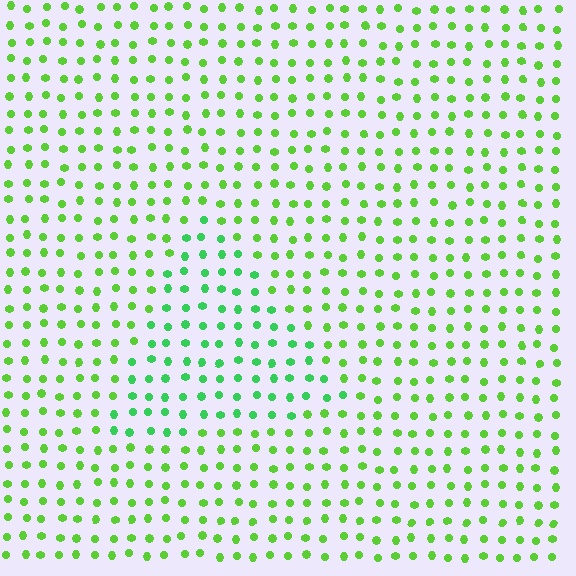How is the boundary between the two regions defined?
The boundary is defined purely by a slight shift in hue (about 29 degrees). Spacing, size, and orientation are identical on both sides.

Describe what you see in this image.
The image is filled with small lime elements in a uniform arrangement. A triangle-shaped region is visible where the elements are tinted to a slightly different hue, forming a subtle color boundary.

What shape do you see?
I see a triangle.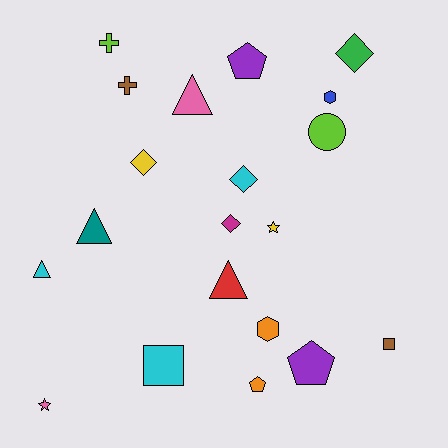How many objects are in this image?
There are 20 objects.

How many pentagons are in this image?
There are 3 pentagons.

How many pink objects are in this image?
There are 2 pink objects.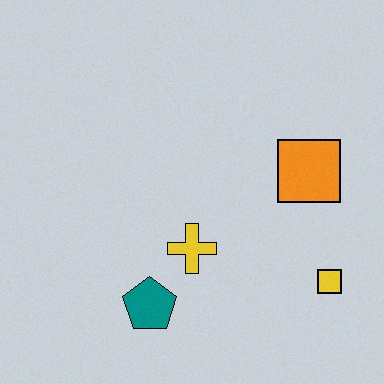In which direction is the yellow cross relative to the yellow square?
The yellow cross is to the left of the yellow square.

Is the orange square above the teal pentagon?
Yes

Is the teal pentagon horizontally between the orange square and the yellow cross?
No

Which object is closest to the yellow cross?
The teal pentagon is closest to the yellow cross.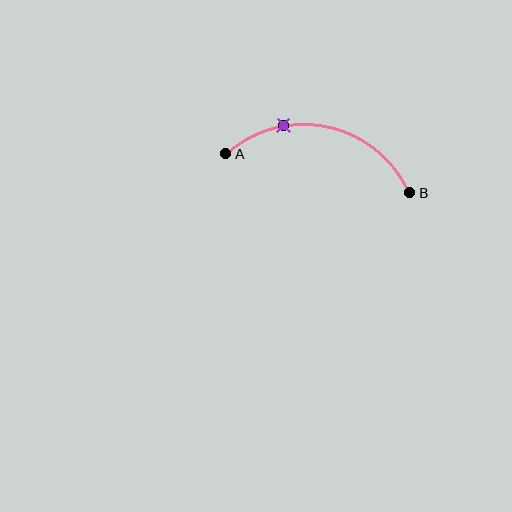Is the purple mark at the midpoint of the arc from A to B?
No. The purple mark lies on the arc but is closer to endpoint A. The arc midpoint would be at the point on the curve equidistant along the arc from both A and B.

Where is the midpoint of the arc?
The arc midpoint is the point on the curve farthest from the straight line joining A and B. It sits above that line.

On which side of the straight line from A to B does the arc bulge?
The arc bulges above the straight line connecting A and B.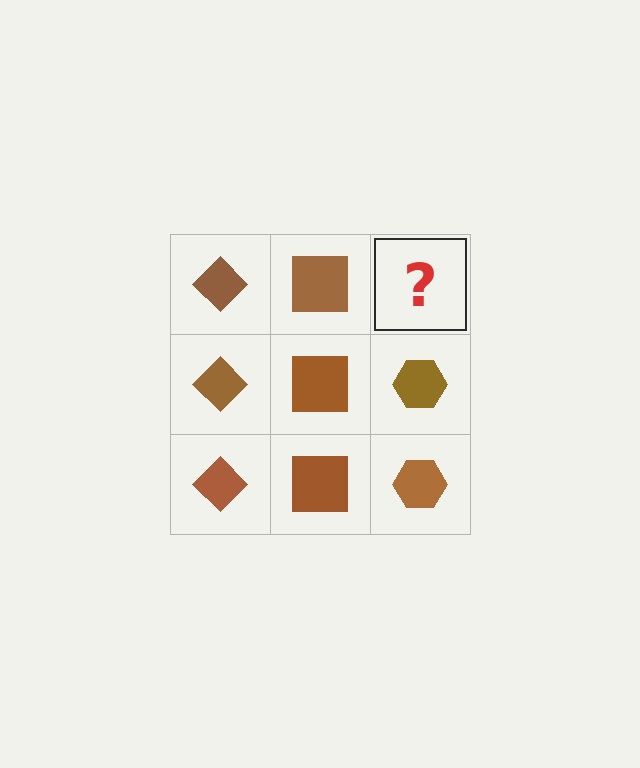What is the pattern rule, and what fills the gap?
The rule is that each column has a consistent shape. The gap should be filled with a brown hexagon.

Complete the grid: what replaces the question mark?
The question mark should be replaced with a brown hexagon.